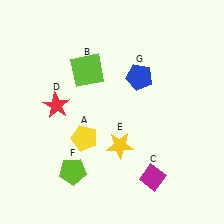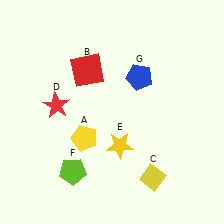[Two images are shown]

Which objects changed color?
B changed from lime to red. C changed from magenta to yellow.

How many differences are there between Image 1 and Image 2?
There are 2 differences between the two images.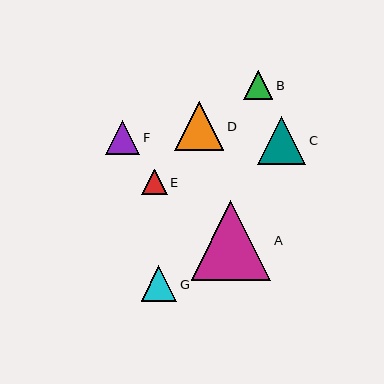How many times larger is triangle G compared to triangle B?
Triangle G is approximately 1.2 times the size of triangle B.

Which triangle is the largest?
Triangle A is the largest with a size of approximately 79 pixels.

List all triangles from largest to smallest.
From largest to smallest: A, D, C, G, F, B, E.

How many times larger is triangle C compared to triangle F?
Triangle C is approximately 1.4 times the size of triangle F.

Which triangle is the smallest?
Triangle E is the smallest with a size of approximately 25 pixels.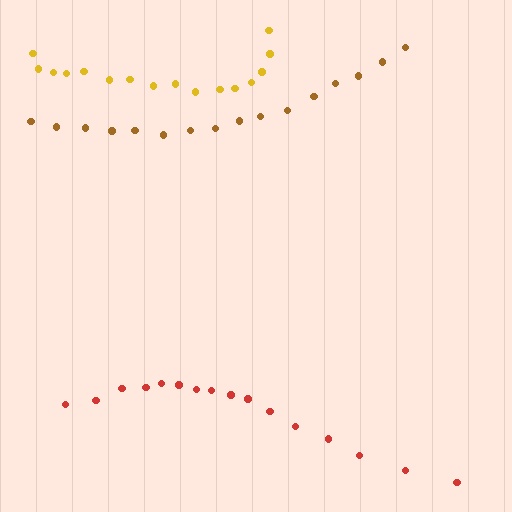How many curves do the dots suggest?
There are 3 distinct paths.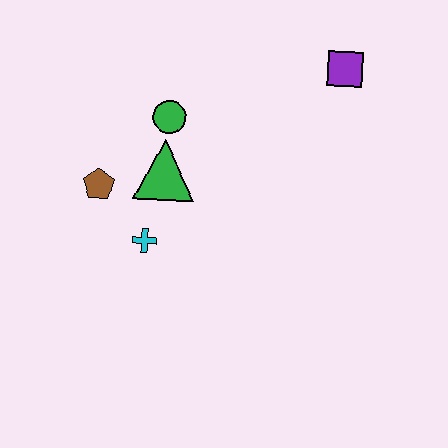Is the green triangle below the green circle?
Yes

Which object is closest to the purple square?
The green circle is closest to the purple square.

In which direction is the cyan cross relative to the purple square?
The cyan cross is to the left of the purple square.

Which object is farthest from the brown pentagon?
The purple square is farthest from the brown pentagon.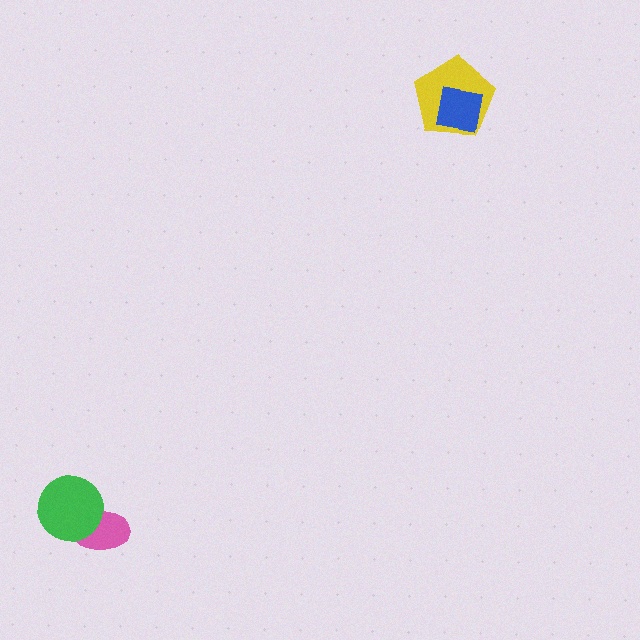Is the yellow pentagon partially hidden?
Yes, it is partially covered by another shape.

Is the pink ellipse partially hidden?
Yes, it is partially covered by another shape.